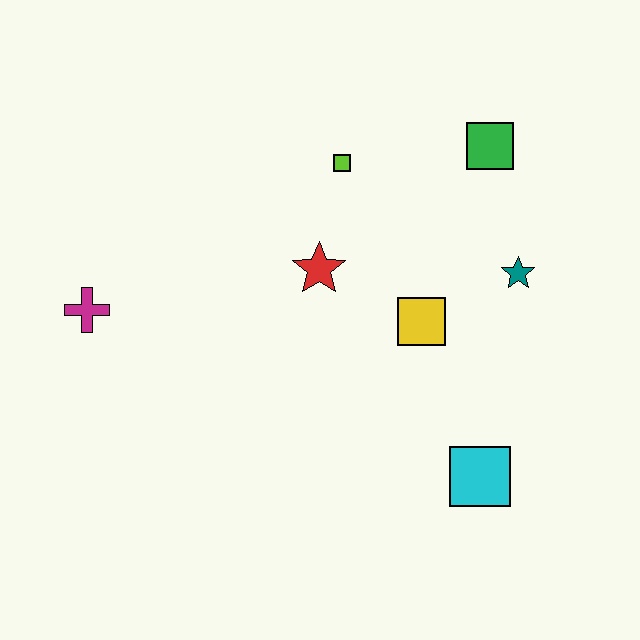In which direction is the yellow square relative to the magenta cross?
The yellow square is to the right of the magenta cross.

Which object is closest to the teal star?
The yellow square is closest to the teal star.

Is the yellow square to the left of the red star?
No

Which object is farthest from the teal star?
The magenta cross is farthest from the teal star.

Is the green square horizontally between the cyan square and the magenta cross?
No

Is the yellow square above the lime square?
No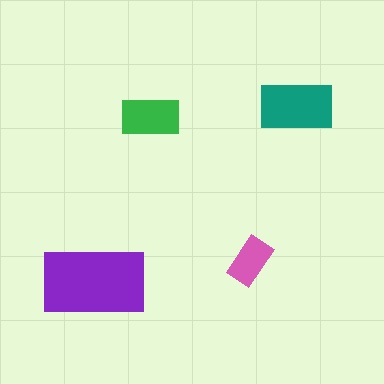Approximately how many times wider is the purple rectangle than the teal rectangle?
About 1.5 times wider.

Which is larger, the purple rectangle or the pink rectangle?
The purple one.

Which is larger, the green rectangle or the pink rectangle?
The green one.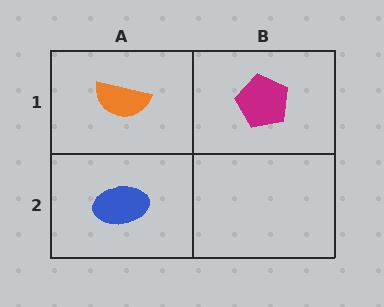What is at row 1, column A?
An orange semicircle.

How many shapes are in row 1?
2 shapes.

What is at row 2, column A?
A blue ellipse.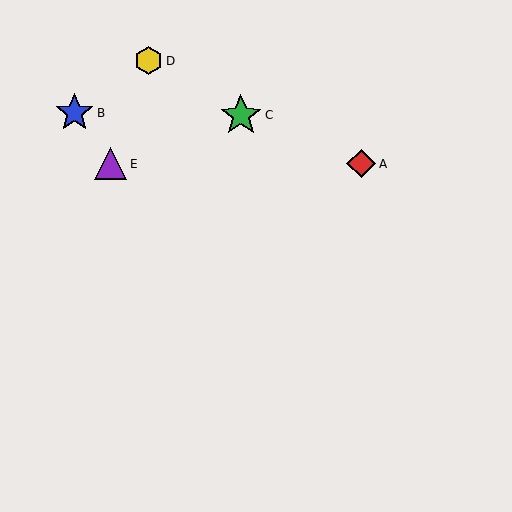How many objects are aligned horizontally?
2 objects (A, E) are aligned horizontally.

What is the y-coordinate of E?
Object E is at y≈164.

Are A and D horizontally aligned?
No, A is at y≈164 and D is at y≈61.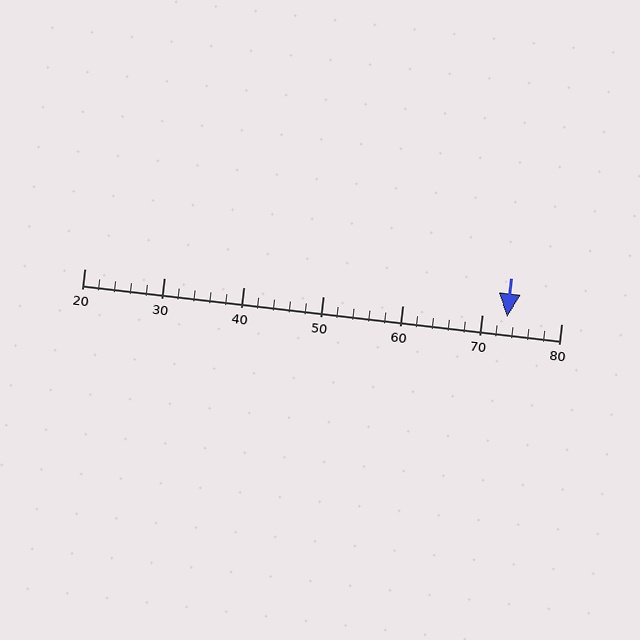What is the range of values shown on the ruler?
The ruler shows values from 20 to 80.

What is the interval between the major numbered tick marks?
The major tick marks are spaced 10 units apart.